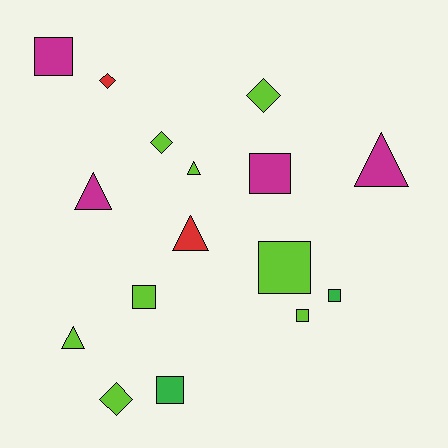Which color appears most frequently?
Lime, with 8 objects.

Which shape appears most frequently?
Square, with 7 objects.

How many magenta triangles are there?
There are 2 magenta triangles.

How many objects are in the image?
There are 16 objects.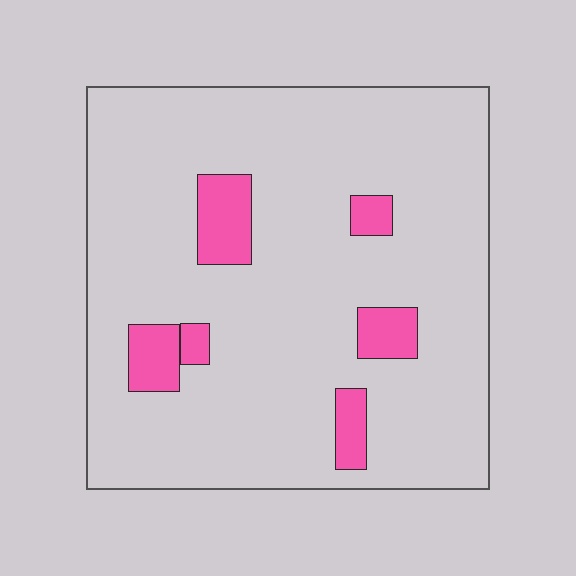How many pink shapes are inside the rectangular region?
6.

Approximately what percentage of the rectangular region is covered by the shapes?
Approximately 10%.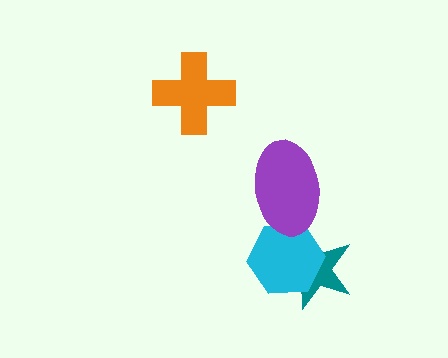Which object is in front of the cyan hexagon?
The purple ellipse is in front of the cyan hexagon.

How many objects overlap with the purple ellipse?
1 object overlaps with the purple ellipse.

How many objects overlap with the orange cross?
0 objects overlap with the orange cross.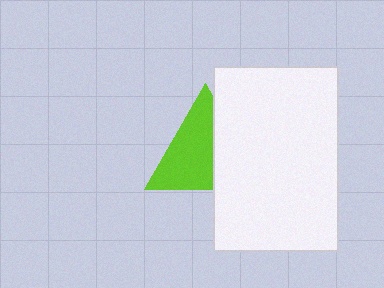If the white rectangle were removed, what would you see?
You would see the complete lime triangle.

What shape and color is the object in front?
The object in front is a white rectangle.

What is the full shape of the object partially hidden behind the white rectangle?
The partially hidden object is a lime triangle.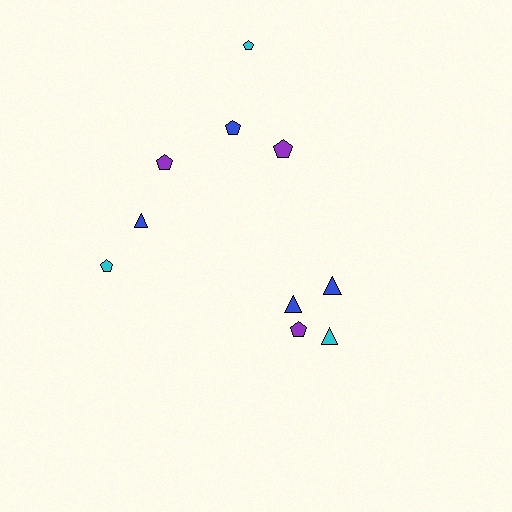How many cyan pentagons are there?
There are 2 cyan pentagons.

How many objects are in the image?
There are 10 objects.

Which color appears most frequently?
Blue, with 4 objects.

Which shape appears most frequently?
Pentagon, with 6 objects.